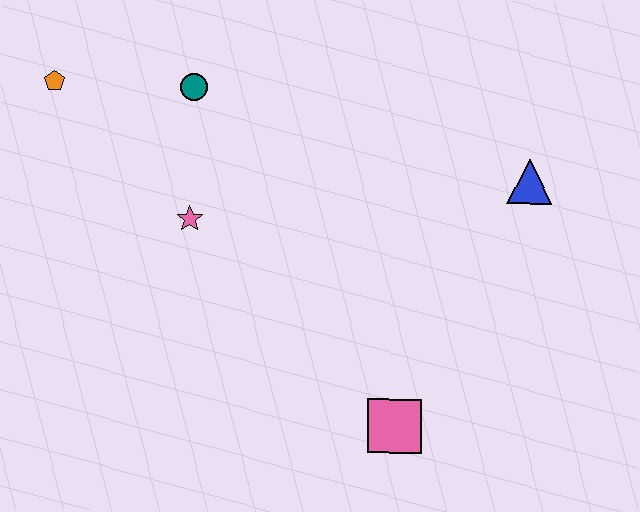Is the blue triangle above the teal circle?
No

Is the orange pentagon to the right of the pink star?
No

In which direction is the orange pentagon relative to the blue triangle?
The orange pentagon is to the left of the blue triangle.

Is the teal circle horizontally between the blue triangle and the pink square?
No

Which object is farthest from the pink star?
The blue triangle is farthest from the pink star.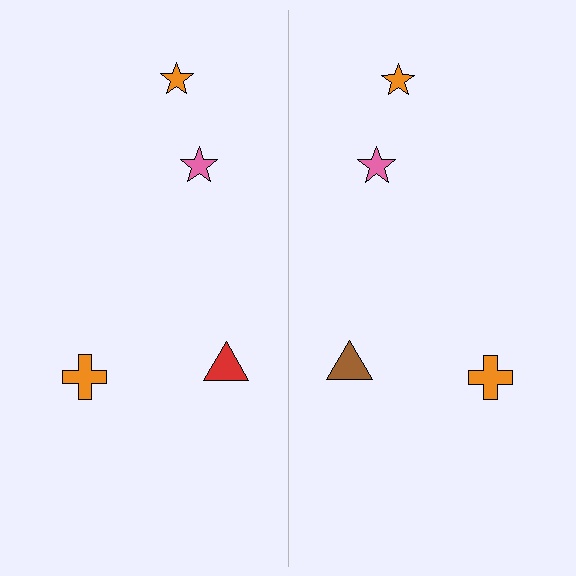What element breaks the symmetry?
The brown triangle on the right side breaks the symmetry — its mirror counterpart is red.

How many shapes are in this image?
There are 8 shapes in this image.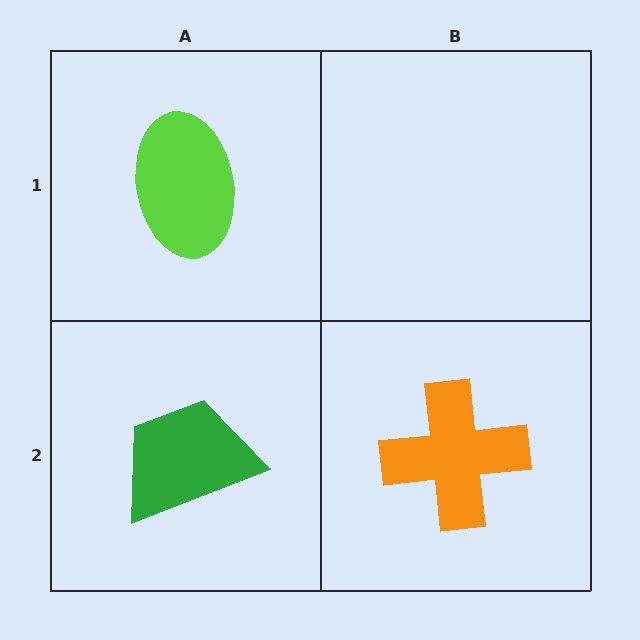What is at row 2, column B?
An orange cross.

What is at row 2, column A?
A green trapezoid.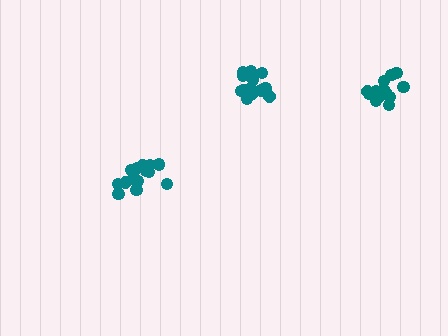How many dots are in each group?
Group 1: 16 dots, Group 2: 16 dots, Group 3: 14 dots (46 total).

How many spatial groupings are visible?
There are 3 spatial groupings.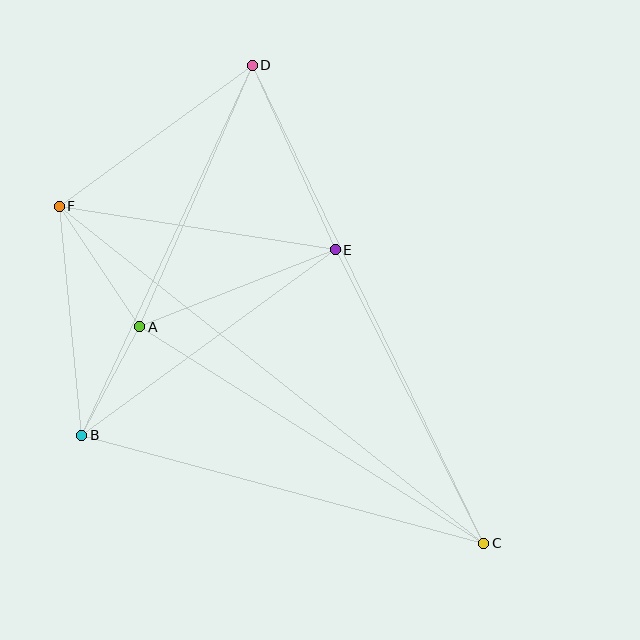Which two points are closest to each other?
Points A and B are closest to each other.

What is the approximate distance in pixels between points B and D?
The distance between B and D is approximately 407 pixels.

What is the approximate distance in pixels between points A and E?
The distance between A and E is approximately 210 pixels.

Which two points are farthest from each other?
Points C and F are farthest from each other.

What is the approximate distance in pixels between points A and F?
The distance between A and F is approximately 145 pixels.